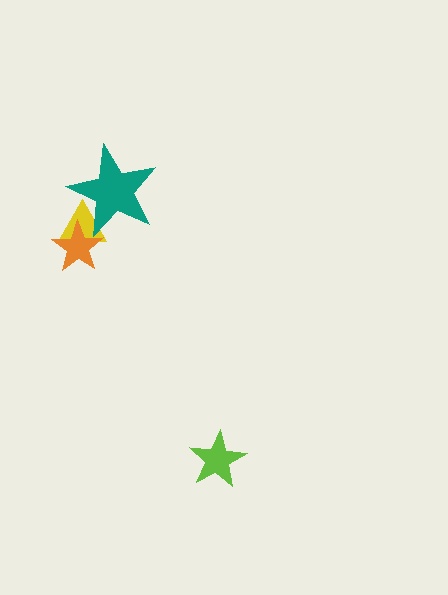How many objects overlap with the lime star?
0 objects overlap with the lime star.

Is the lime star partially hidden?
No, no other shape covers it.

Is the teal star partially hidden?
Yes, it is partially covered by another shape.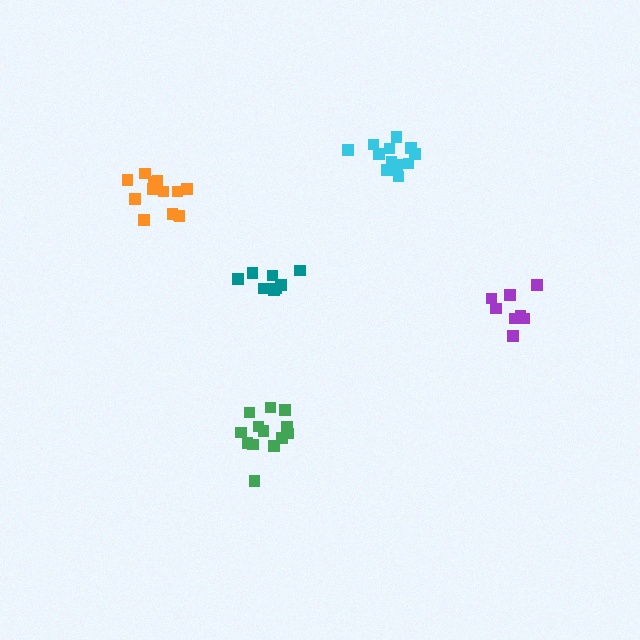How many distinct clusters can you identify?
There are 5 distinct clusters.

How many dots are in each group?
Group 1: 13 dots, Group 2: 8 dots, Group 3: 12 dots, Group 4: 8 dots, Group 5: 13 dots (54 total).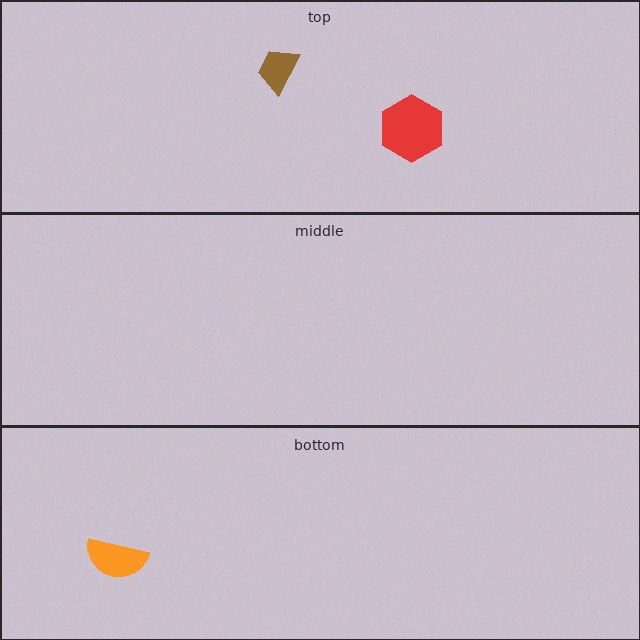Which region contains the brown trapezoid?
The top region.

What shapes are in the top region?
The red hexagon, the brown trapezoid.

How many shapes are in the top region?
2.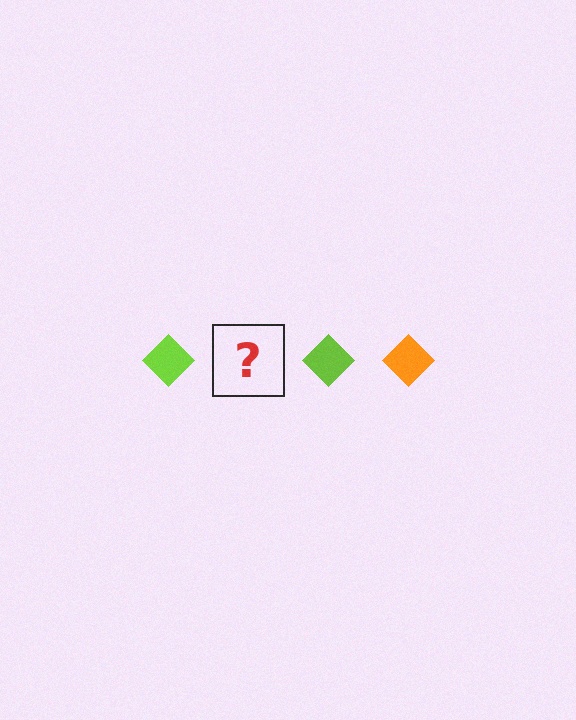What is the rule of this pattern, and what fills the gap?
The rule is that the pattern cycles through lime, orange diamonds. The gap should be filled with an orange diamond.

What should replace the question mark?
The question mark should be replaced with an orange diamond.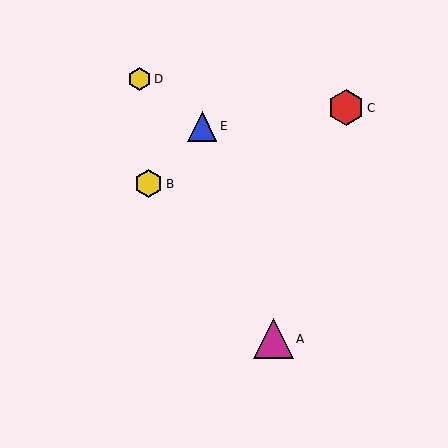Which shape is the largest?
The magenta triangle (labeled A) is the largest.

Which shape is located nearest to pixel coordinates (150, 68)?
The yellow hexagon (labeled D) at (139, 79) is nearest to that location.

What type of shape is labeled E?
Shape E is a blue triangle.